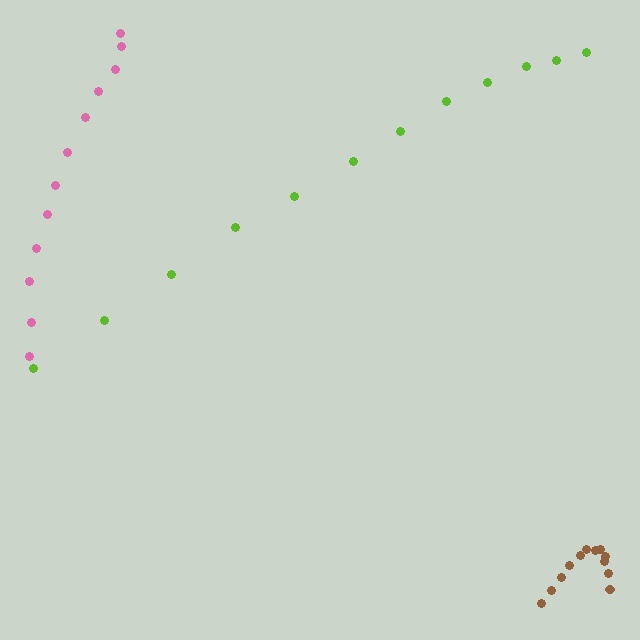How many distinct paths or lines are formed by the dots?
There are 3 distinct paths.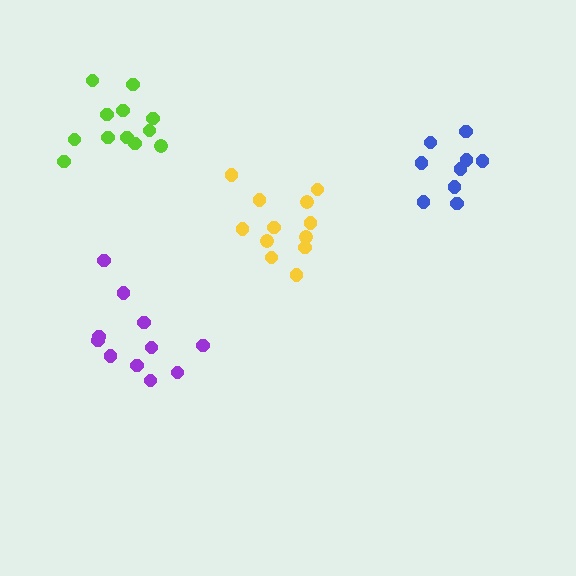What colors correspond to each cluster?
The clusters are colored: yellow, blue, lime, purple.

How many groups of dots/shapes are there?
There are 4 groups.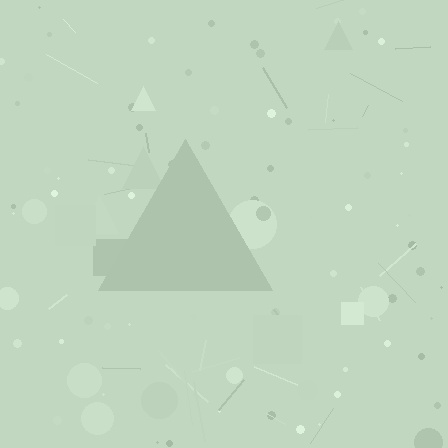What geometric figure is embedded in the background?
A triangle is embedded in the background.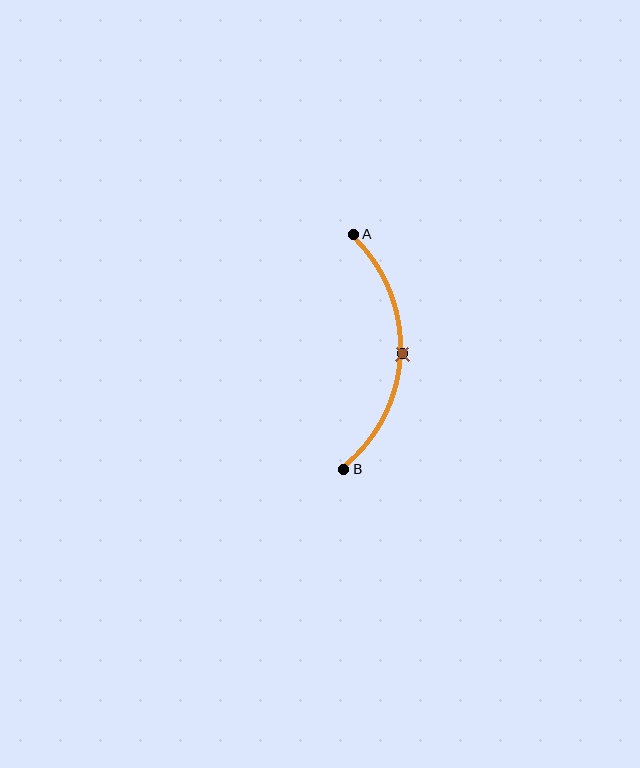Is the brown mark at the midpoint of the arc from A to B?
Yes. The brown mark lies on the arc at equal arc-length from both A and B — it is the arc midpoint.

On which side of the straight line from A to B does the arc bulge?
The arc bulges to the right of the straight line connecting A and B.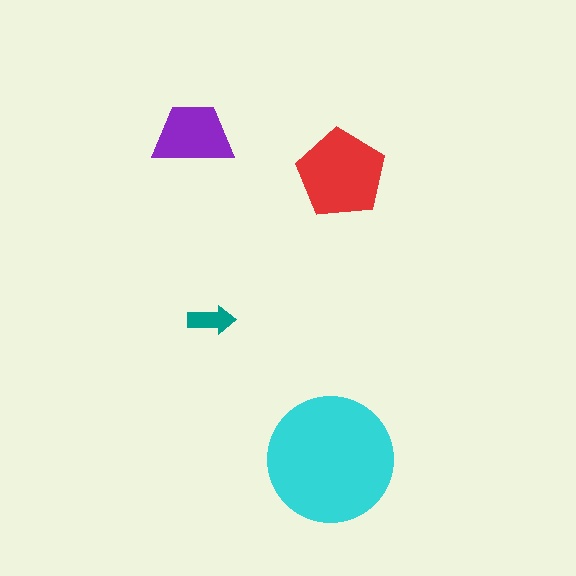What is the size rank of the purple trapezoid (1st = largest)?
3rd.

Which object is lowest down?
The cyan circle is bottommost.